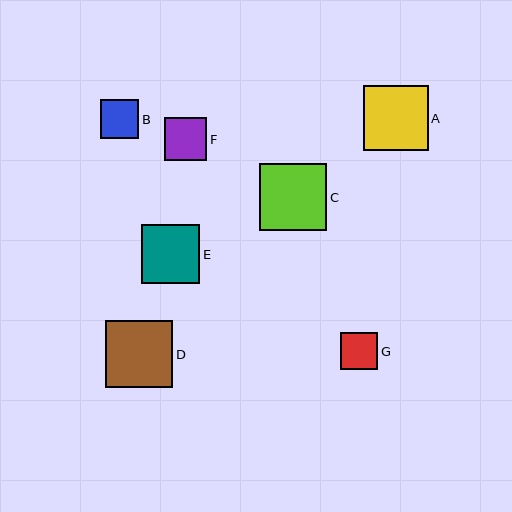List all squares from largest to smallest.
From largest to smallest: D, C, A, E, F, B, G.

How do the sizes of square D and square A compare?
Square D and square A are approximately the same size.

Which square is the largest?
Square D is the largest with a size of approximately 67 pixels.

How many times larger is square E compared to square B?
Square E is approximately 1.5 times the size of square B.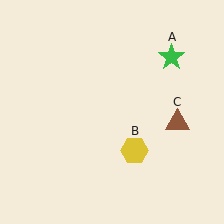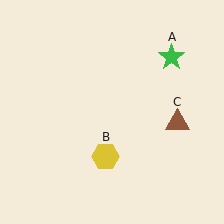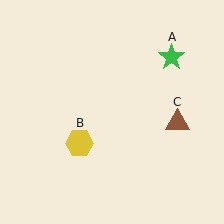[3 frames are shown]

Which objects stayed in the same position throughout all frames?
Green star (object A) and brown triangle (object C) remained stationary.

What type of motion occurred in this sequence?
The yellow hexagon (object B) rotated clockwise around the center of the scene.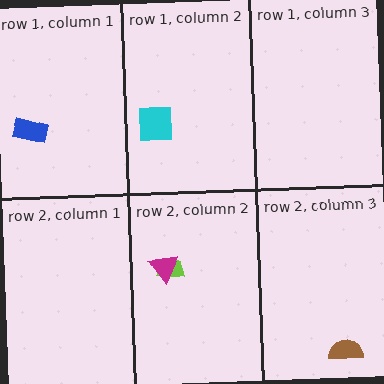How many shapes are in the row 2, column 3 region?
1.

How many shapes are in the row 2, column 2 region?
2.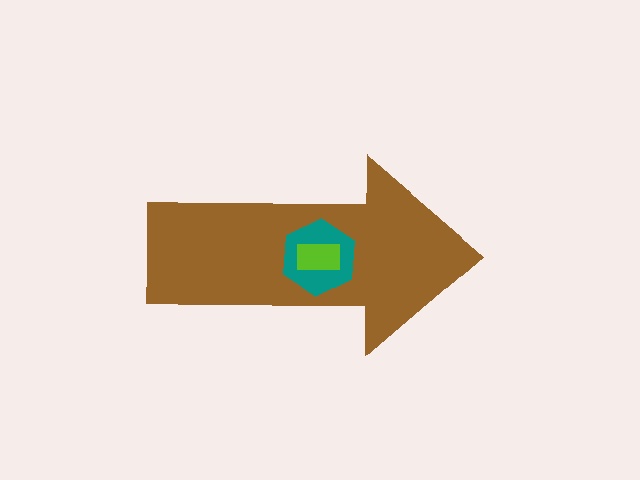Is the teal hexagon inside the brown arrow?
Yes.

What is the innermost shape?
The lime rectangle.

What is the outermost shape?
The brown arrow.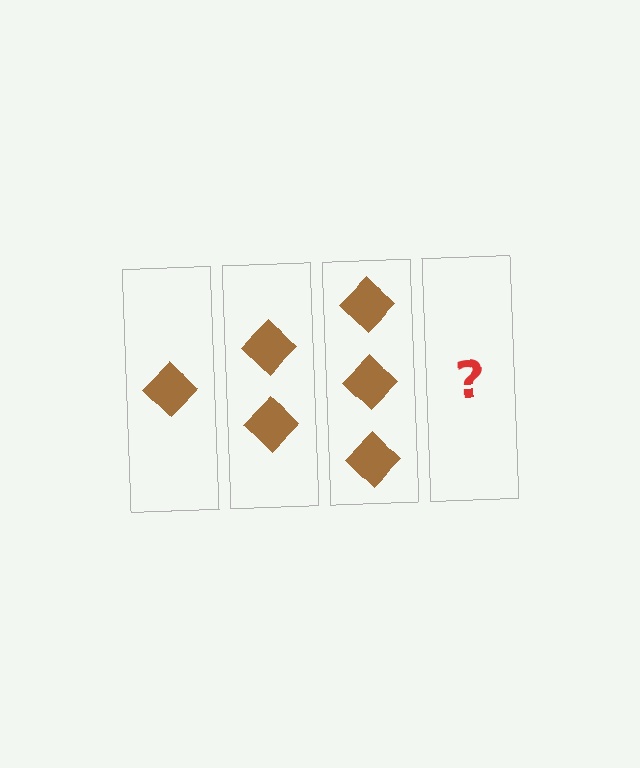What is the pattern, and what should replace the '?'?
The pattern is that each step adds one more diamond. The '?' should be 4 diamonds.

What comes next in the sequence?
The next element should be 4 diamonds.